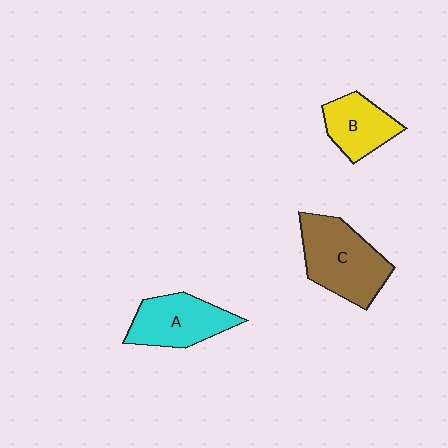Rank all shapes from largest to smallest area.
From largest to smallest: C (brown), A (cyan), B (yellow).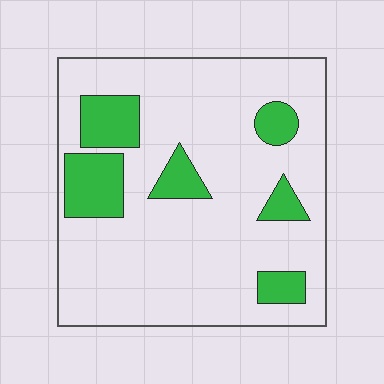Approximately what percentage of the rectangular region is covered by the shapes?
Approximately 20%.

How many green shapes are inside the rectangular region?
6.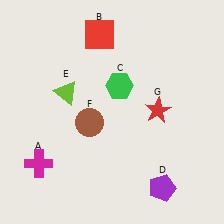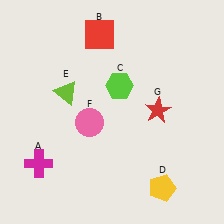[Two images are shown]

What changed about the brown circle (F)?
In Image 1, F is brown. In Image 2, it changed to pink.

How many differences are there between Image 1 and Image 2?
There are 3 differences between the two images.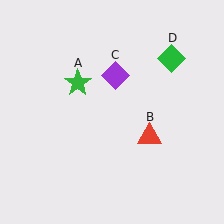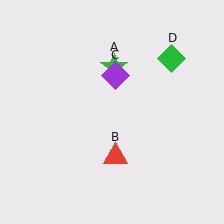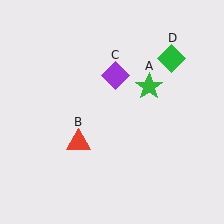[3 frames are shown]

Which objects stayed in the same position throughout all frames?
Purple diamond (object C) and green diamond (object D) remained stationary.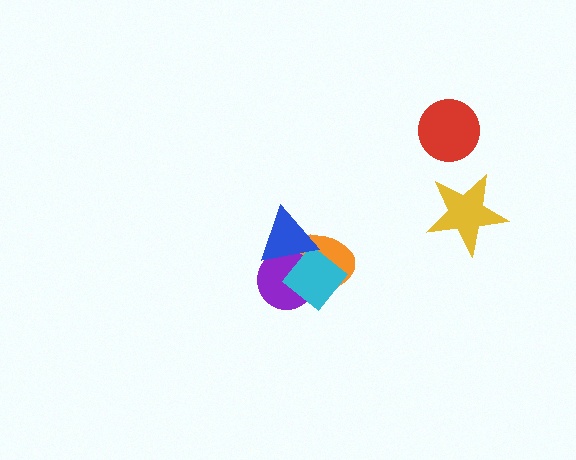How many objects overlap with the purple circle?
3 objects overlap with the purple circle.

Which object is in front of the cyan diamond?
The blue triangle is in front of the cyan diamond.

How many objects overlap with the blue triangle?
3 objects overlap with the blue triangle.